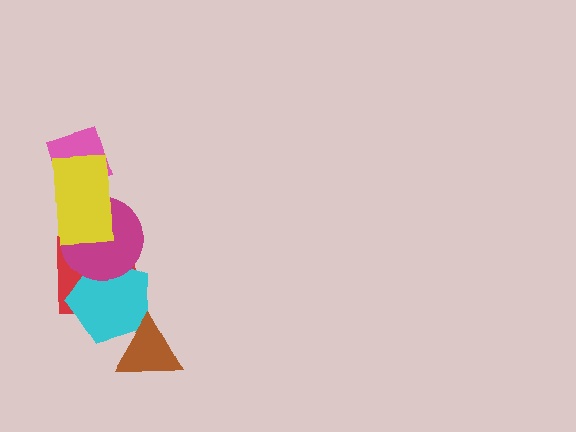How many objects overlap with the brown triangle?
1 object overlaps with the brown triangle.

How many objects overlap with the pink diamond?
1 object overlaps with the pink diamond.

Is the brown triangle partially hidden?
No, no other shape covers it.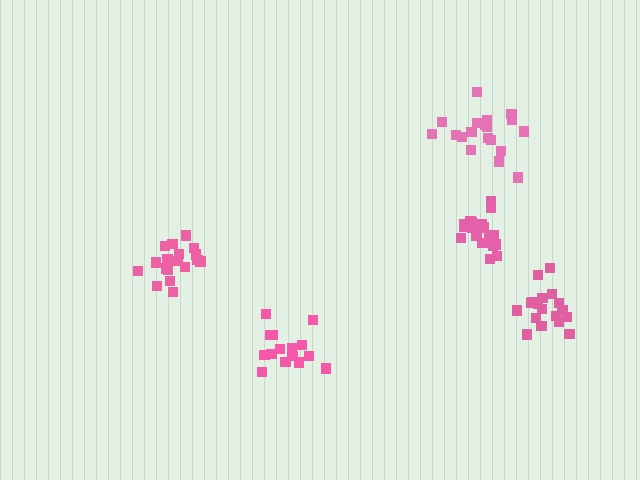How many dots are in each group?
Group 1: 19 dots, Group 2: 18 dots, Group 3: 19 dots, Group 4: 16 dots, Group 5: 19 dots (91 total).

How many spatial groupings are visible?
There are 5 spatial groupings.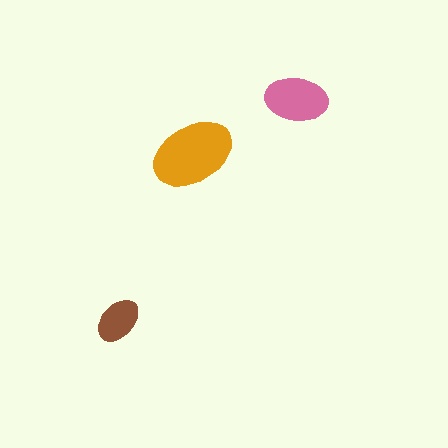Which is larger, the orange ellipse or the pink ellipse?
The orange one.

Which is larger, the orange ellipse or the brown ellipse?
The orange one.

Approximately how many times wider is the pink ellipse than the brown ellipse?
About 1.5 times wider.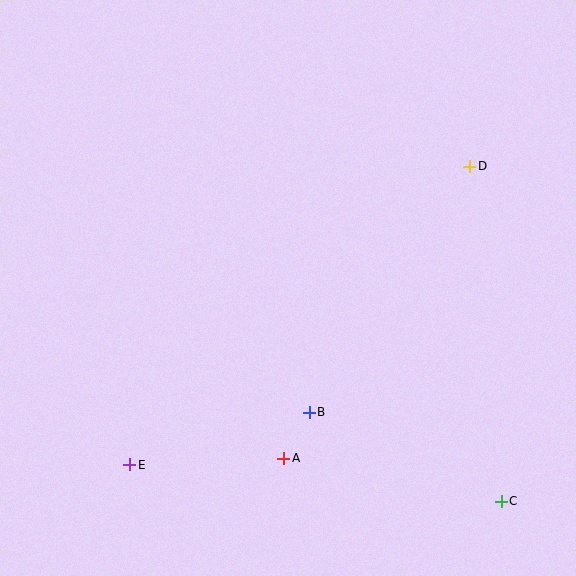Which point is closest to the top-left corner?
Point E is closest to the top-left corner.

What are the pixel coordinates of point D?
Point D is at (470, 166).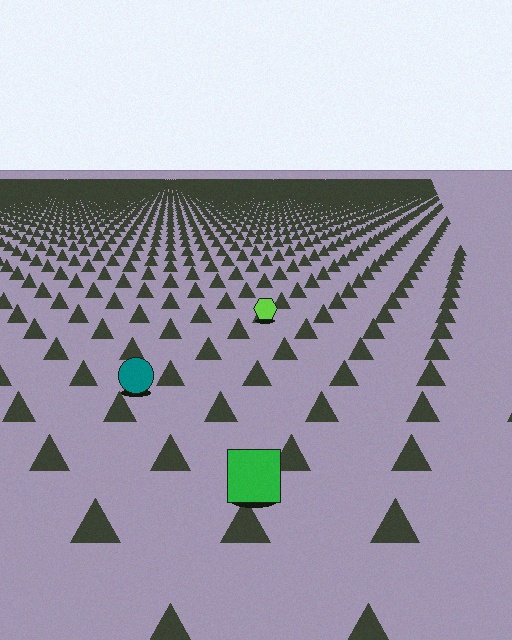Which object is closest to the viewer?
The green square is closest. The texture marks near it are larger and more spread out.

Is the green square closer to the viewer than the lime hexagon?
Yes. The green square is closer — you can tell from the texture gradient: the ground texture is coarser near it.